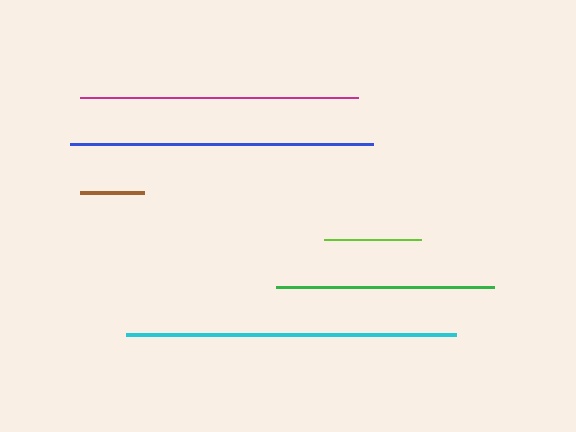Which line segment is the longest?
The cyan line is the longest at approximately 330 pixels.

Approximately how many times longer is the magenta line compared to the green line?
The magenta line is approximately 1.3 times the length of the green line.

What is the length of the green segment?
The green segment is approximately 218 pixels long.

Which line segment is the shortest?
The brown line is the shortest at approximately 64 pixels.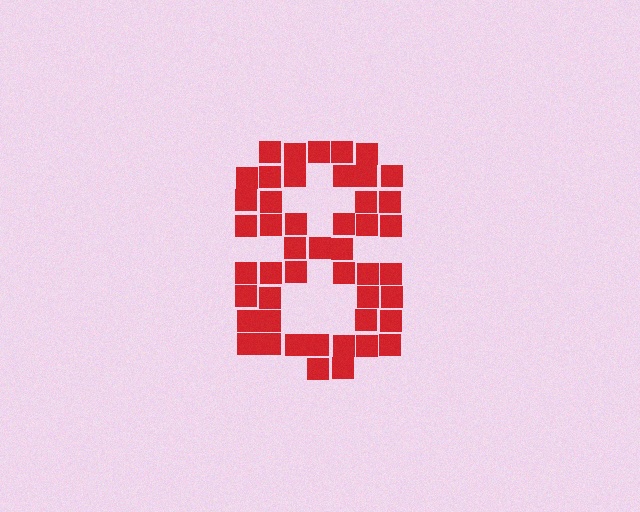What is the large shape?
The large shape is the digit 8.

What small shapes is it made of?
It is made of small squares.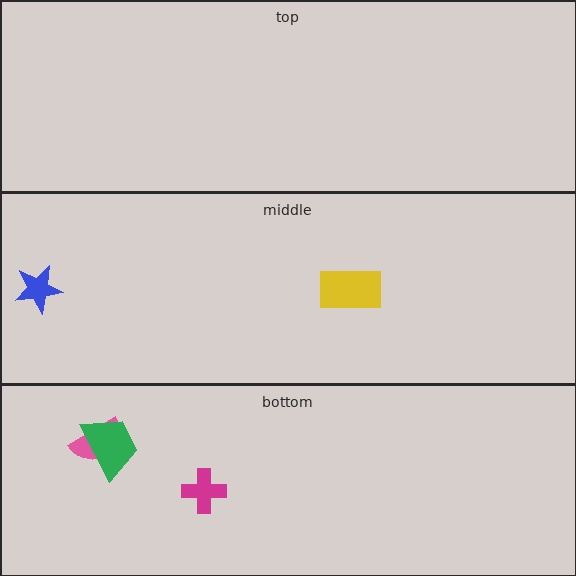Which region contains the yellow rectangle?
The middle region.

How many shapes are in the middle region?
2.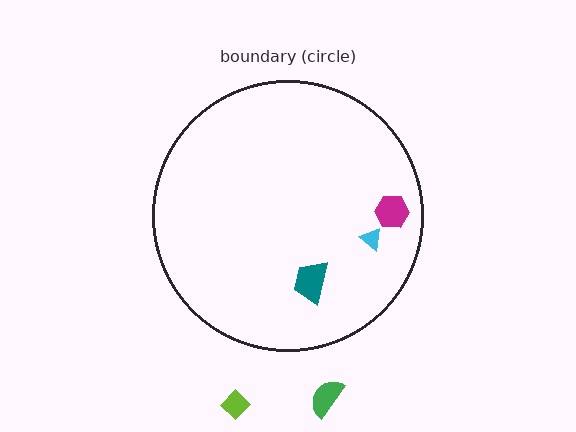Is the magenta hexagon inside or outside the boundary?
Inside.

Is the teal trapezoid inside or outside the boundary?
Inside.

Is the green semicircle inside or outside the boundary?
Outside.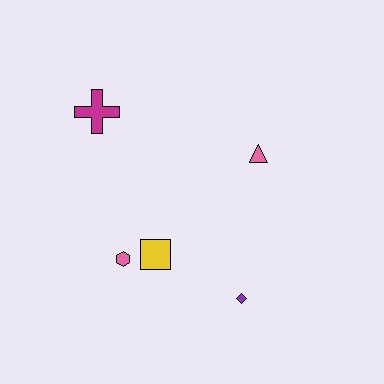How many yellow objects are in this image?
There is 1 yellow object.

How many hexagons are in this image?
There is 1 hexagon.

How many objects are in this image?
There are 5 objects.